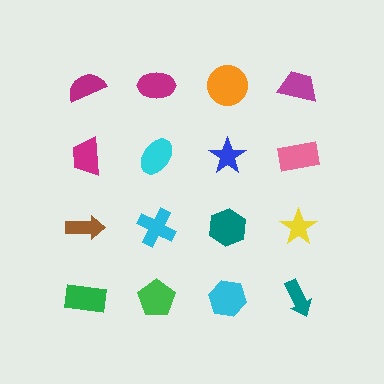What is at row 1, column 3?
An orange circle.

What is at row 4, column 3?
A cyan hexagon.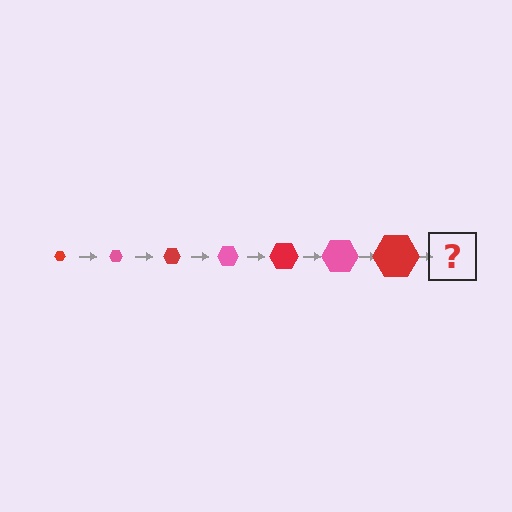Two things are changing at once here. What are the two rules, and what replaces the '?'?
The two rules are that the hexagon grows larger each step and the color cycles through red and pink. The '?' should be a pink hexagon, larger than the previous one.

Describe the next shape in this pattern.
It should be a pink hexagon, larger than the previous one.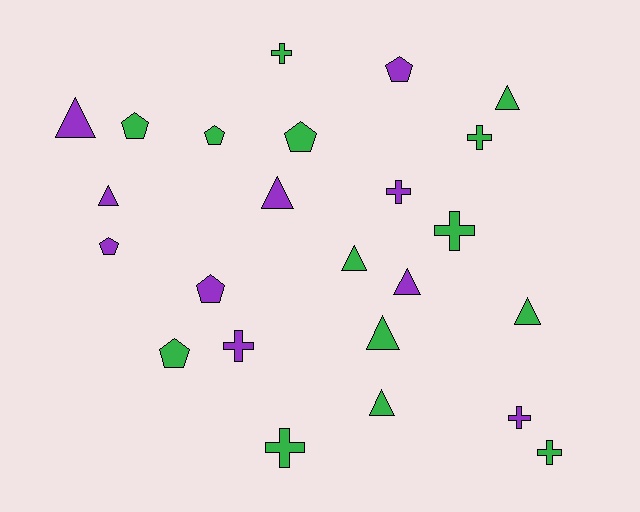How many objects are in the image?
There are 24 objects.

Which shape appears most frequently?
Triangle, with 9 objects.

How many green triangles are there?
There are 5 green triangles.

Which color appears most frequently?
Green, with 14 objects.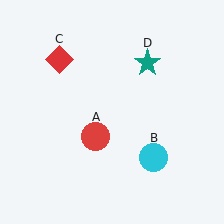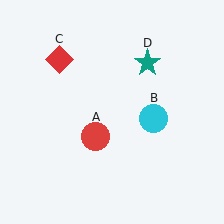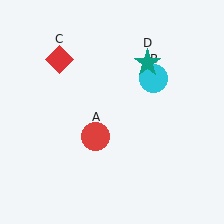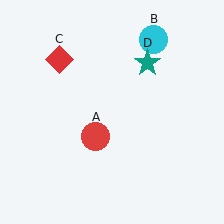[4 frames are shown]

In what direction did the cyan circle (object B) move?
The cyan circle (object B) moved up.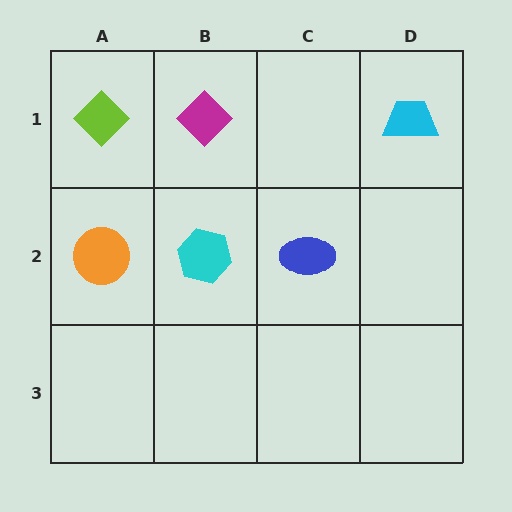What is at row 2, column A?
An orange circle.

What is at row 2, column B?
A cyan hexagon.